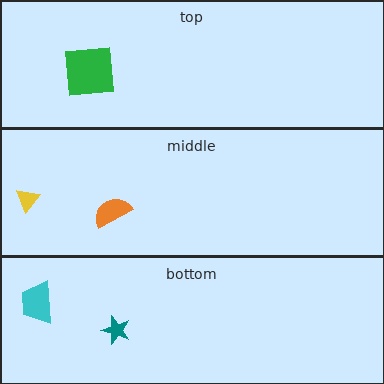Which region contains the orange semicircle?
The middle region.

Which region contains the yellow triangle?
The middle region.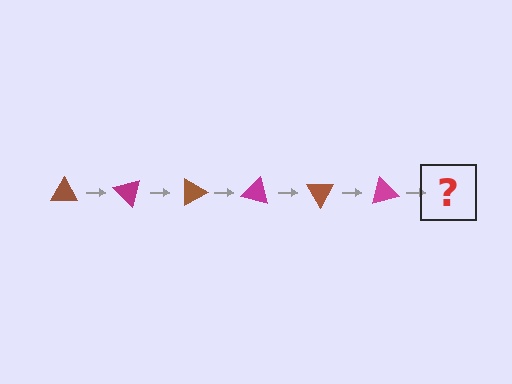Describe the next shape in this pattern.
It should be a brown triangle, rotated 270 degrees from the start.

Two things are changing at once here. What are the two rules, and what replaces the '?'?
The two rules are that it rotates 45 degrees each step and the color cycles through brown and magenta. The '?' should be a brown triangle, rotated 270 degrees from the start.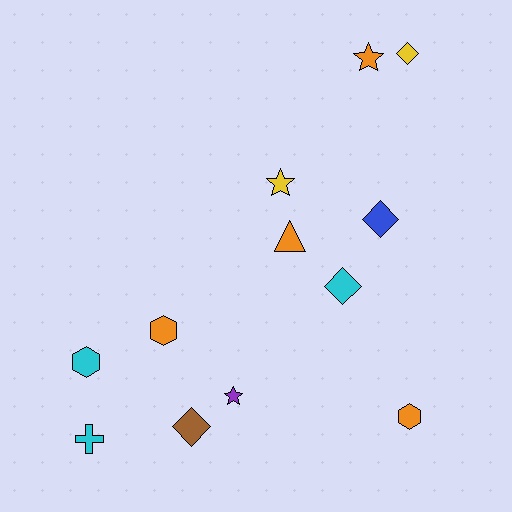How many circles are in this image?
There are no circles.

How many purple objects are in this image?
There is 1 purple object.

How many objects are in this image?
There are 12 objects.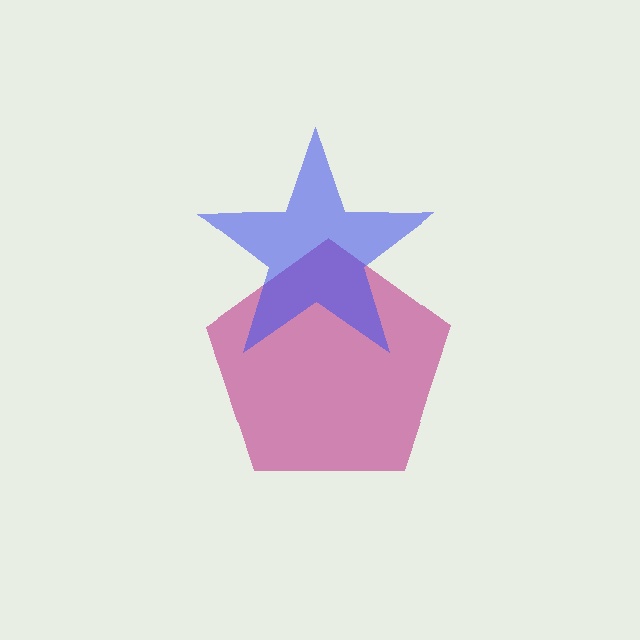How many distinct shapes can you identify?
There are 2 distinct shapes: a magenta pentagon, a blue star.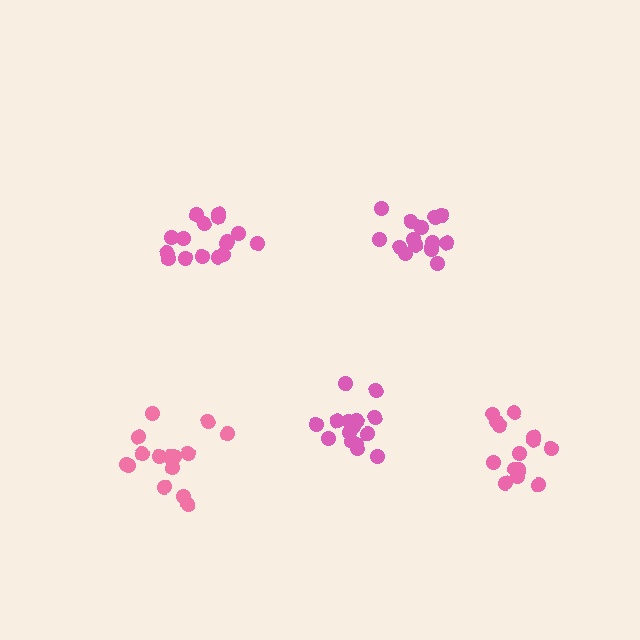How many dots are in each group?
Group 1: 16 dots, Group 2: 14 dots, Group 3: 15 dots, Group 4: 14 dots, Group 5: 15 dots (74 total).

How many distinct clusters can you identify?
There are 5 distinct clusters.